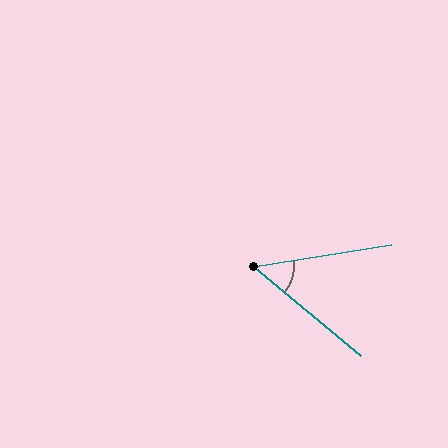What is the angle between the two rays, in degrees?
Approximately 49 degrees.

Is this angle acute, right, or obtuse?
It is acute.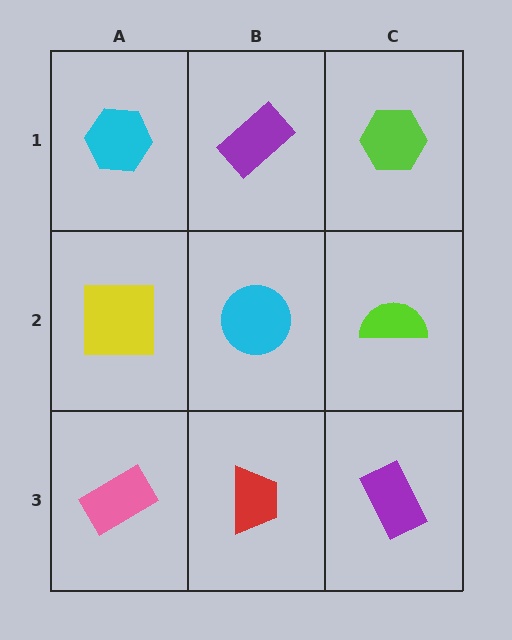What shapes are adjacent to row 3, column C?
A lime semicircle (row 2, column C), a red trapezoid (row 3, column B).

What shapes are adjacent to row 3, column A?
A yellow square (row 2, column A), a red trapezoid (row 3, column B).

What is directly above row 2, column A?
A cyan hexagon.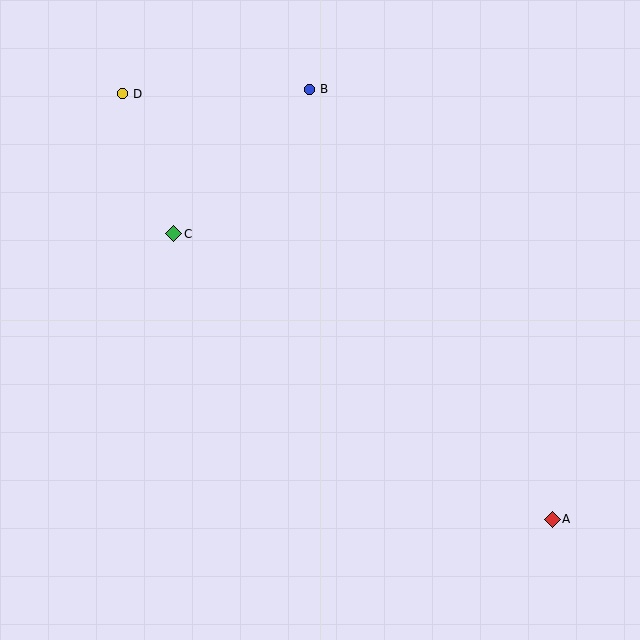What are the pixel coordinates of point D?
Point D is at (123, 94).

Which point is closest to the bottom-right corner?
Point A is closest to the bottom-right corner.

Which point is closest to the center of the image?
Point C at (174, 234) is closest to the center.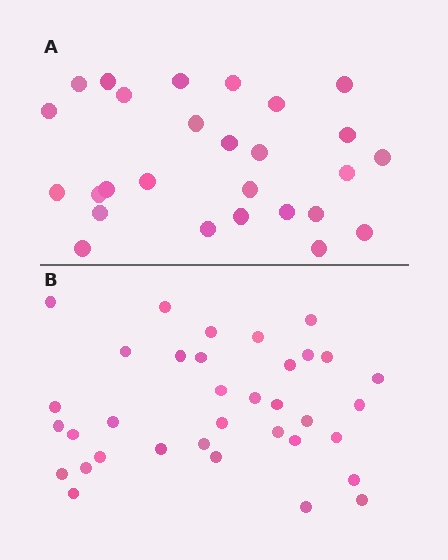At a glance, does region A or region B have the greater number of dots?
Region B (the bottom region) has more dots.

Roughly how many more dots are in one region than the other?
Region B has roughly 8 or so more dots than region A.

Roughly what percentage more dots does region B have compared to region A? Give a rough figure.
About 30% more.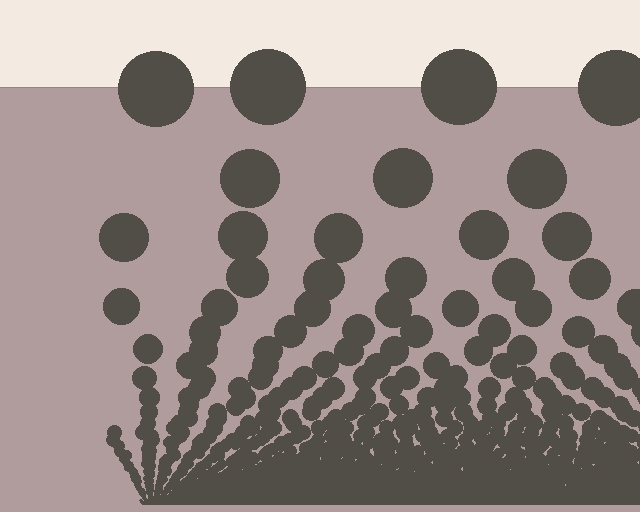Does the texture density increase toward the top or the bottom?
Density increases toward the bottom.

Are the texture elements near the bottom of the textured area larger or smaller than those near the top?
Smaller. The gradient is inverted — elements near the bottom are smaller and denser.